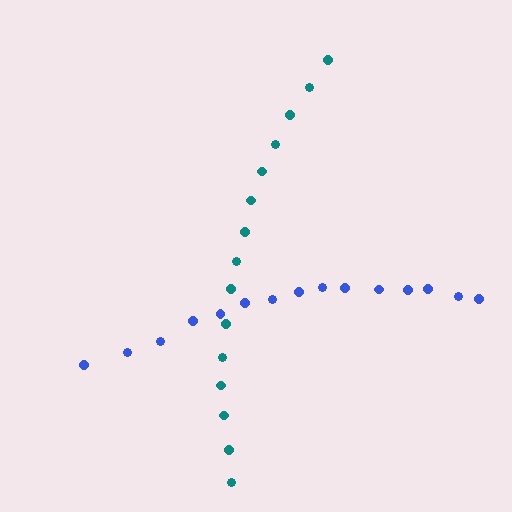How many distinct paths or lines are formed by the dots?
There are 2 distinct paths.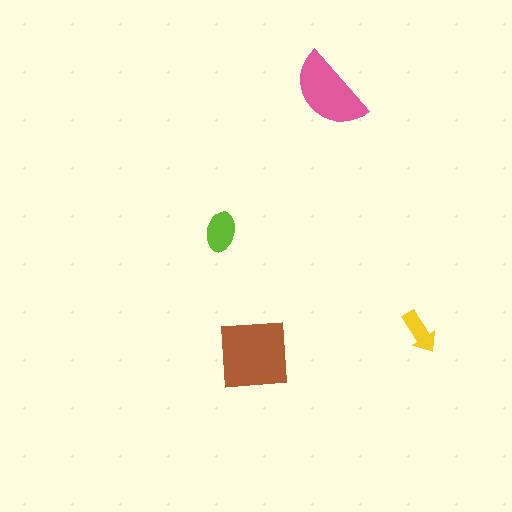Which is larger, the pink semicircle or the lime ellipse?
The pink semicircle.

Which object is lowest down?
The brown square is bottommost.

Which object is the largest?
The brown square.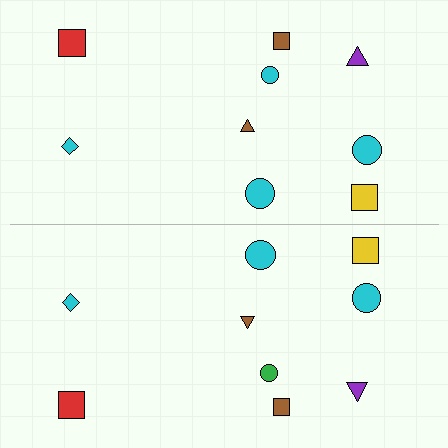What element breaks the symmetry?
The green circle on the bottom side breaks the symmetry — its mirror counterpart is cyan.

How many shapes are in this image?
There are 18 shapes in this image.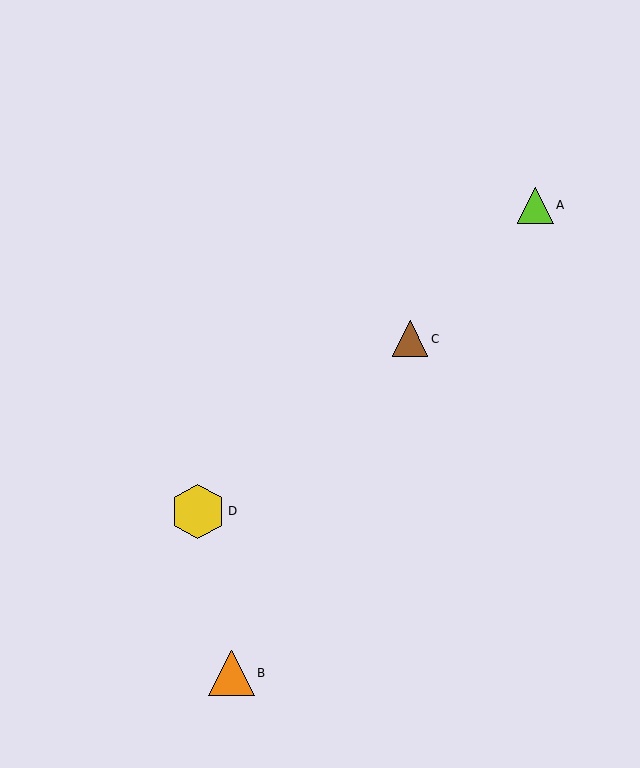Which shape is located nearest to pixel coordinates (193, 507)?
The yellow hexagon (labeled D) at (198, 511) is nearest to that location.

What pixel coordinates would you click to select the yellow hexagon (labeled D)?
Click at (198, 511) to select the yellow hexagon D.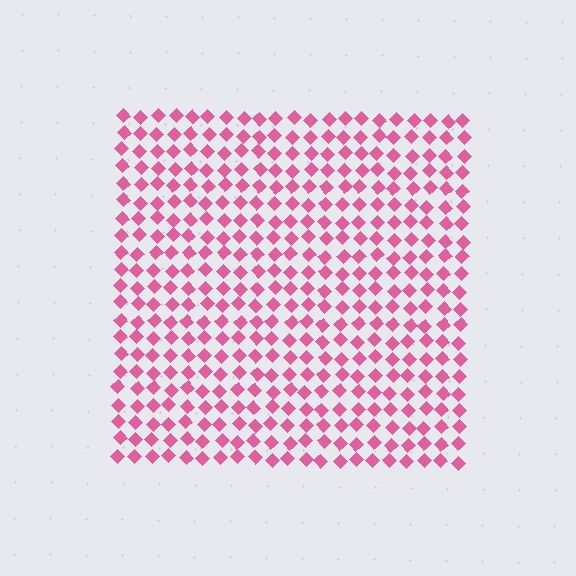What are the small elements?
The small elements are diamonds.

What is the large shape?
The large shape is a square.